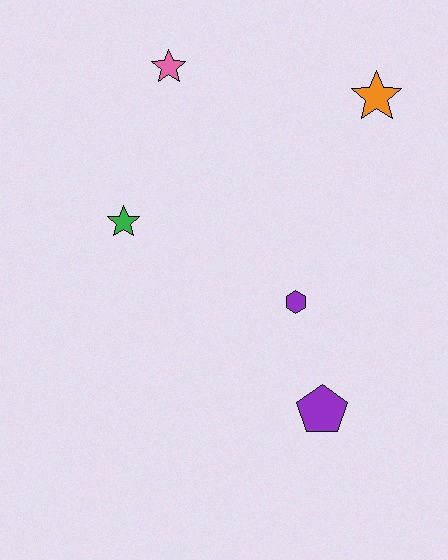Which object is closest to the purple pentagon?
The purple hexagon is closest to the purple pentagon.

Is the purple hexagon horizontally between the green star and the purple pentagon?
Yes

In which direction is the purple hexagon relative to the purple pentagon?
The purple hexagon is above the purple pentagon.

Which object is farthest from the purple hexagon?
The pink star is farthest from the purple hexagon.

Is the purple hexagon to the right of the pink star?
Yes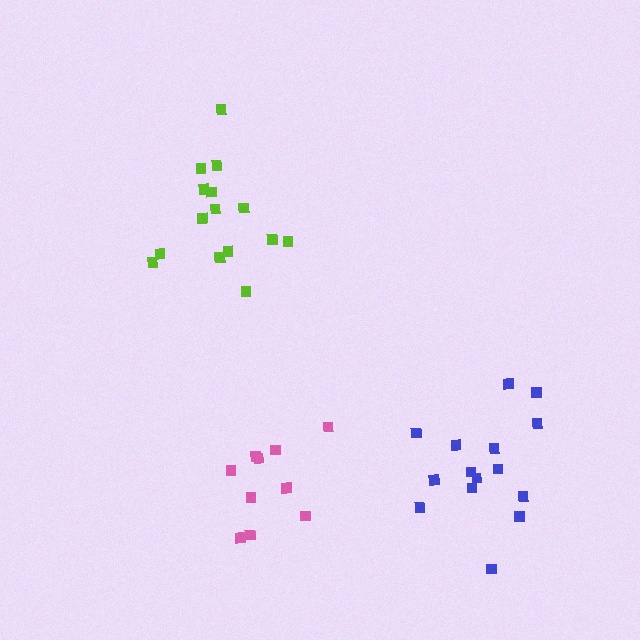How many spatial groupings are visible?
There are 3 spatial groupings.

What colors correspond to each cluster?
The clusters are colored: lime, blue, pink.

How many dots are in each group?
Group 1: 15 dots, Group 2: 15 dots, Group 3: 10 dots (40 total).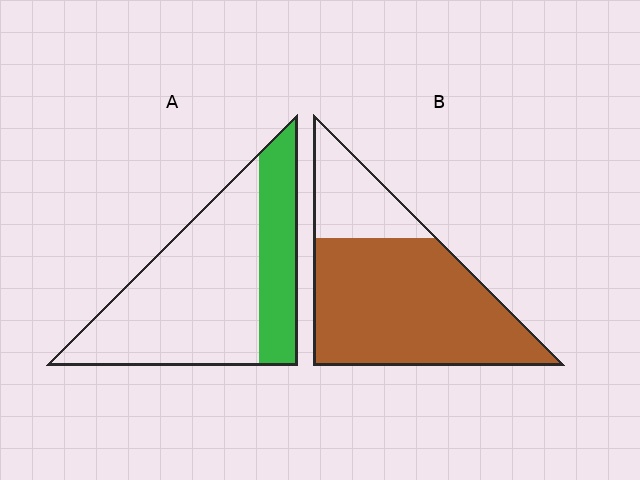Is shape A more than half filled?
No.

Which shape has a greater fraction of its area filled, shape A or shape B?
Shape B.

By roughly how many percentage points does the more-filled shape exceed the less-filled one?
By roughly 45 percentage points (B over A).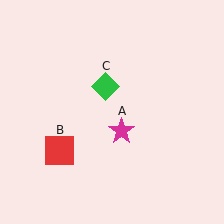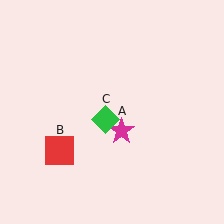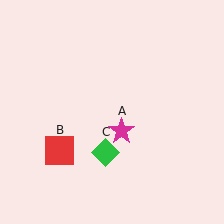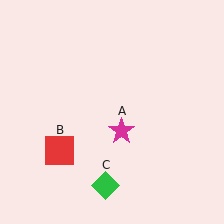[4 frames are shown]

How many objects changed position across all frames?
1 object changed position: green diamond (object C).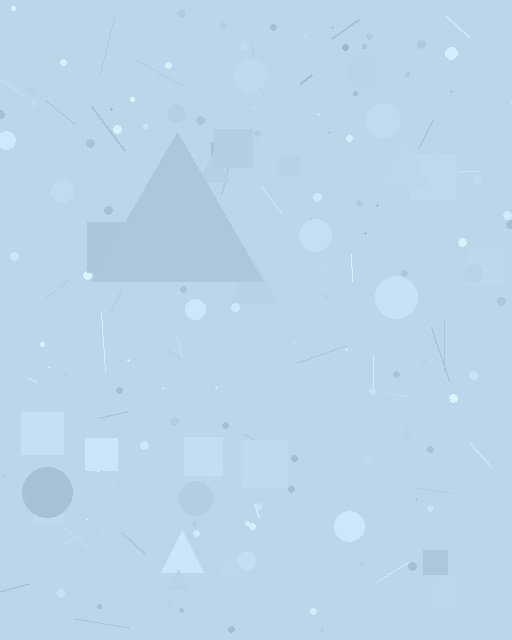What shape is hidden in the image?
A triangle is hidden in the image.